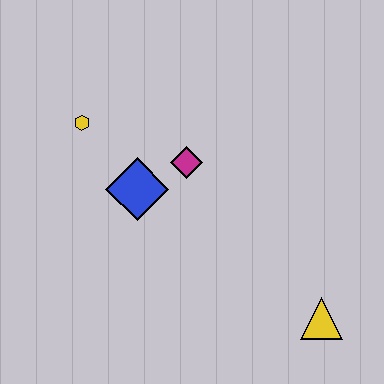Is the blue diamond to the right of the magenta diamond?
No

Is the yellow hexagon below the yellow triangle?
No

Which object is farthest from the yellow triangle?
The yellow hexagon is farthest from the yellow triangle.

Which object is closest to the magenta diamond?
The blue diamond is closest to the magenta diamond.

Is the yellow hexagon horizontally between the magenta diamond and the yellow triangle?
No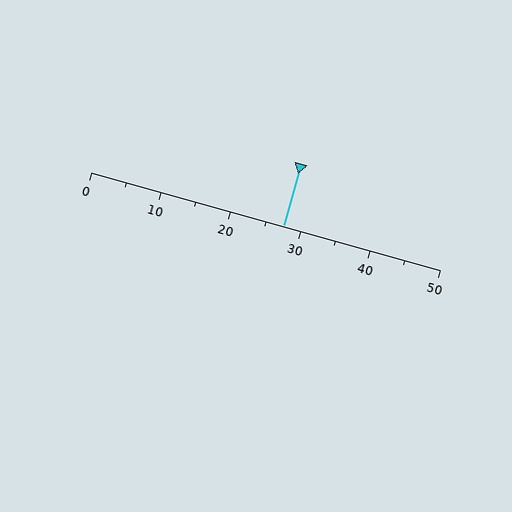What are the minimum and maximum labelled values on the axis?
The axis runs from 0 to 50.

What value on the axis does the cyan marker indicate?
The marker indicates approximately 27.5.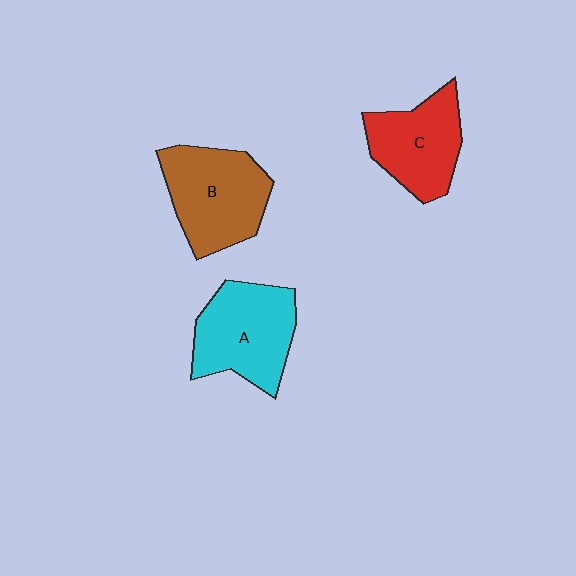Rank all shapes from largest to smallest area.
From largest to smallest: B (brown), A (cyan), C (red).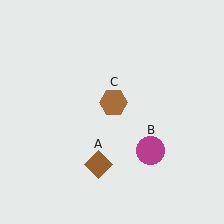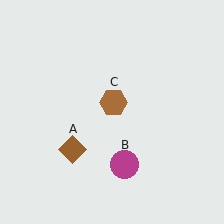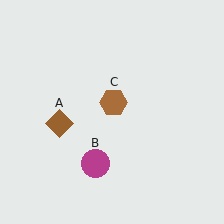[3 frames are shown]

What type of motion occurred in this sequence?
The brown diamond (object A), magenta circle (object B) rotated clockwise around the center of the scene.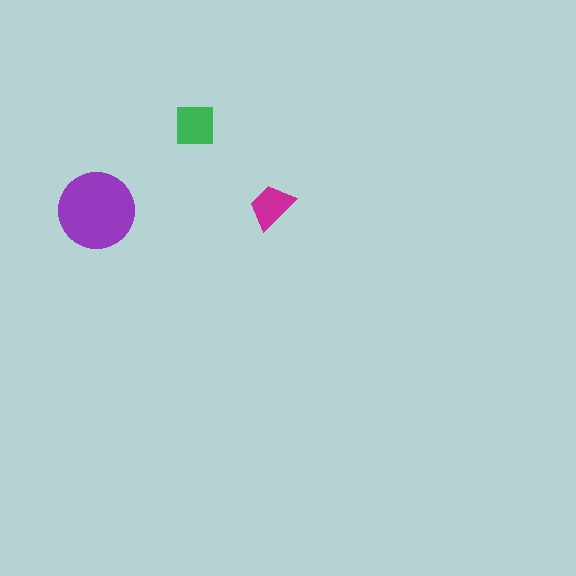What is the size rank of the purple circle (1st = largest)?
1st.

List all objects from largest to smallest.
The purple circle, the green square, the magenta trapezoid.